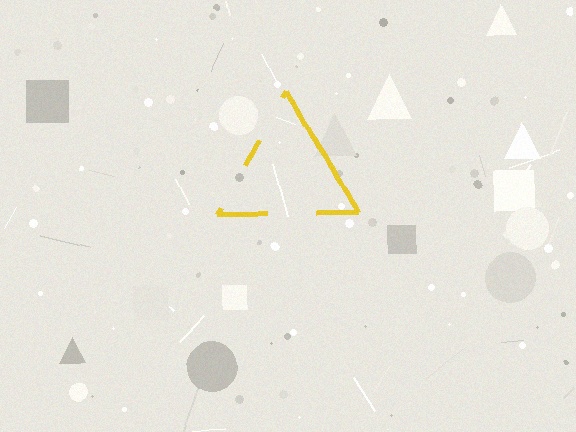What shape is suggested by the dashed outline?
The dashed outline suggests a triangle.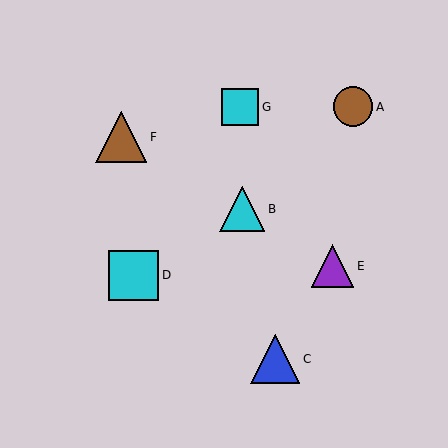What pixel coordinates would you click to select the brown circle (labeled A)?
Click at (353, 107) to select the brown circle A.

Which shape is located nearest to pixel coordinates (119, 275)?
The cyan square (labeled D) at (134, 275) is nearest to that location.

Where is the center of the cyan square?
The center of the cyan square is at (134, 275).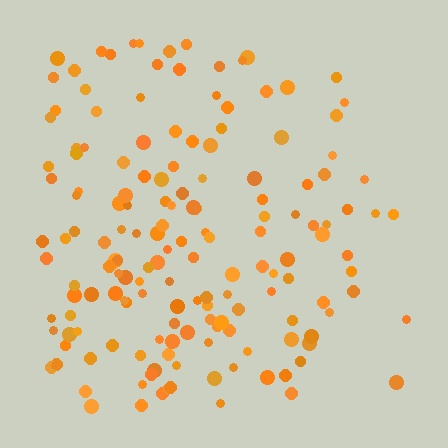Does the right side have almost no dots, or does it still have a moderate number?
Still a moderate number, just noticeably fewer than the left.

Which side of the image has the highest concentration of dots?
The left.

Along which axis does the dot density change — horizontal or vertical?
Horizontal.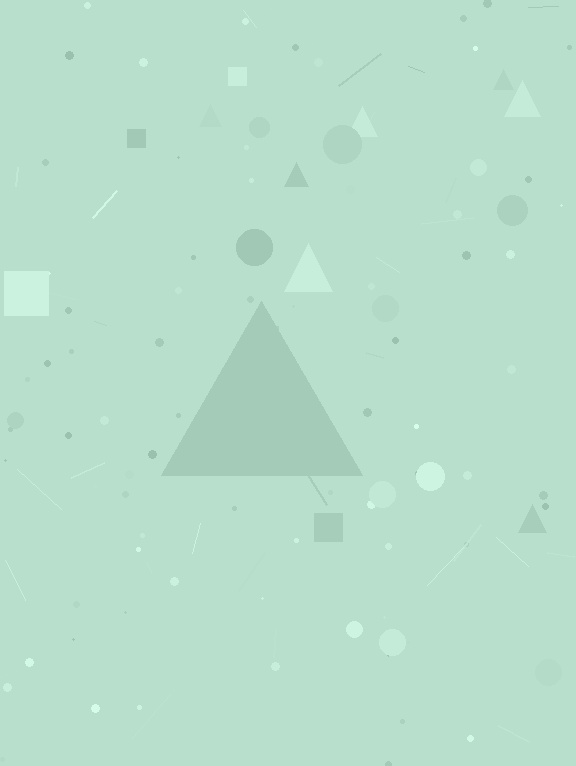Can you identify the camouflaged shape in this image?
The camouflaged shape is a triangle.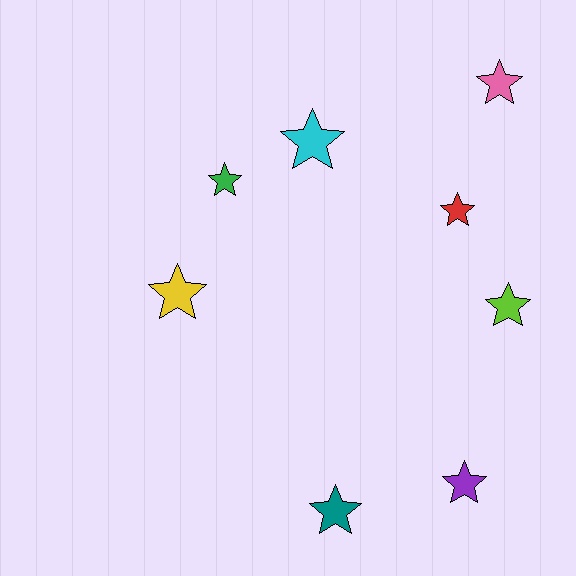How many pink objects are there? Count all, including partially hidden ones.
There is 1 pink object.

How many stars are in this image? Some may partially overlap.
There are 8 stars.